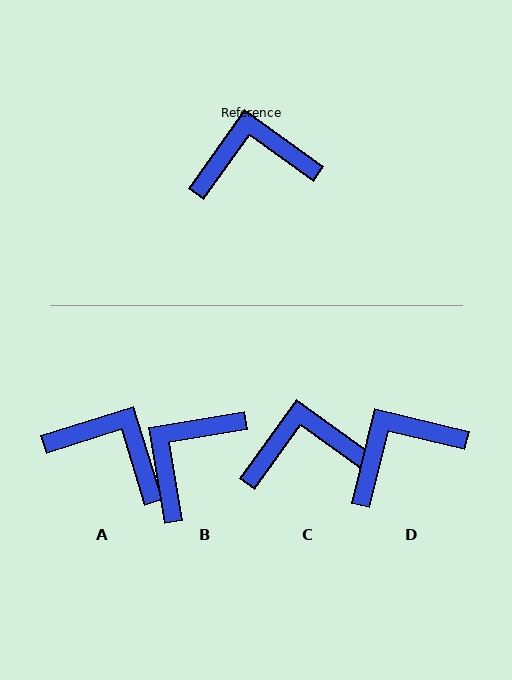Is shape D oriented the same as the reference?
No, it is off by about 22 degrees.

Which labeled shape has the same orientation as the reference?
C.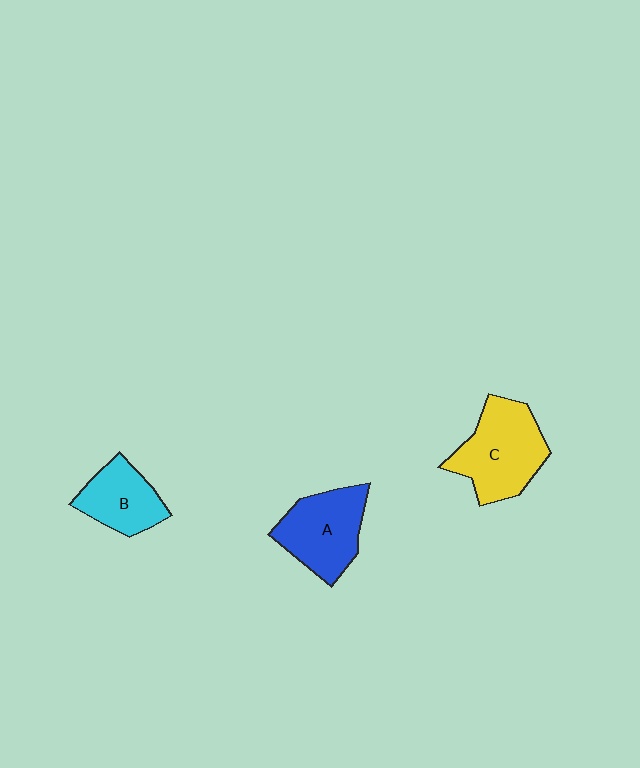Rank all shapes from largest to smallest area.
From largest to smallest: C (yellow), A (blue), B (cyan).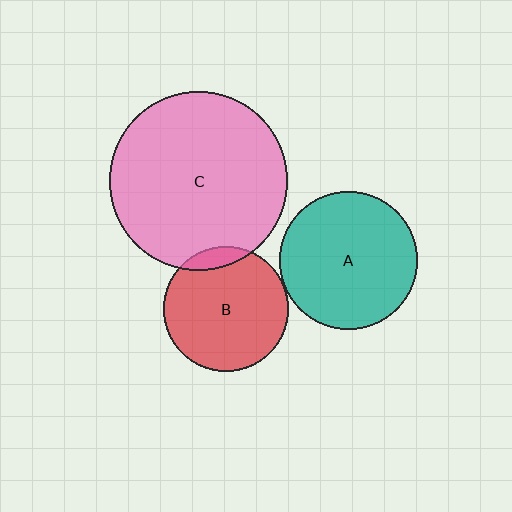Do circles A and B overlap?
Yes.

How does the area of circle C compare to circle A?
Approximately 1.7 times.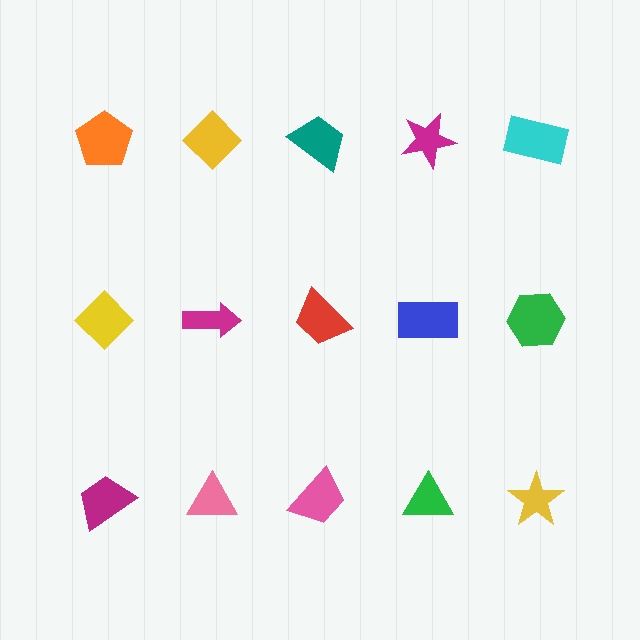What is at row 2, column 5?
A green hexagon.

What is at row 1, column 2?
A yellow diamond.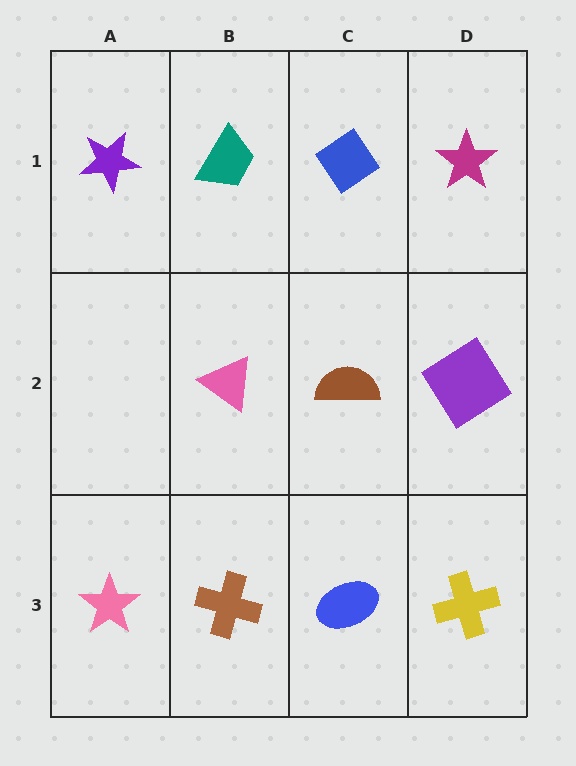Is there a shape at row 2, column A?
No, that cell is empty.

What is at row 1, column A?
A purple star.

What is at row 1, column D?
A magenta star.